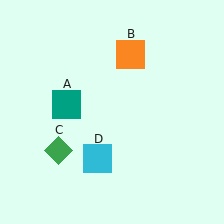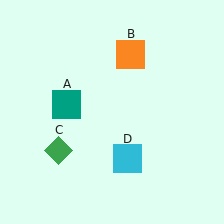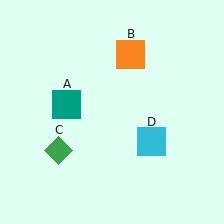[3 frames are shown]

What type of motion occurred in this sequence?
The cyan square (object D) rotated counterclockwise around the center of the scene.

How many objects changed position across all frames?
1 object changed position: cyan square (object D).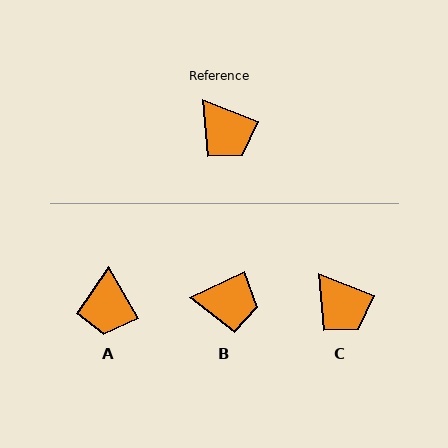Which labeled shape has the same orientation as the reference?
C.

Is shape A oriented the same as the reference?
No, it is off by about 39 degrees.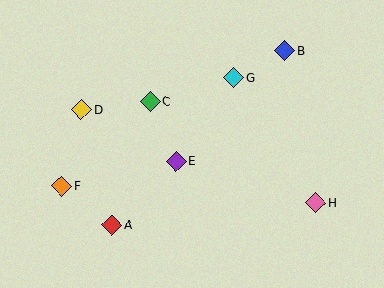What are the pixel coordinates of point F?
Point F is at (62, 186).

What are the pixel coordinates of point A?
Point A is at (112, 225).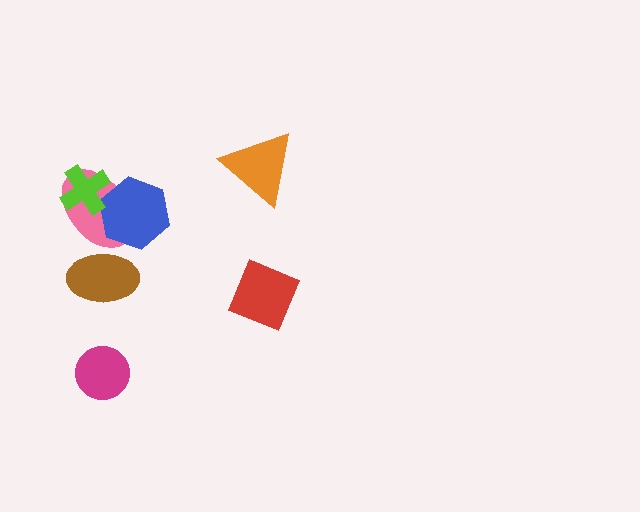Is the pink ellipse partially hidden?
Yes, it is partially covered by another shape.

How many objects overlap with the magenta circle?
0 objects overlap with the magenta circle.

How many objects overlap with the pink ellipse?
3 objects overlap with the pink ellipse.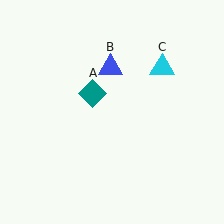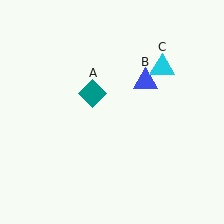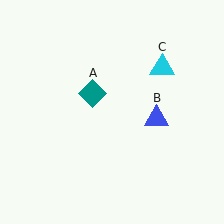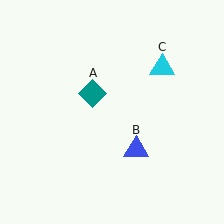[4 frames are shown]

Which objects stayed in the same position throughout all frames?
Teal diamond (object A) and cyan triangle (object C) remained stationary.